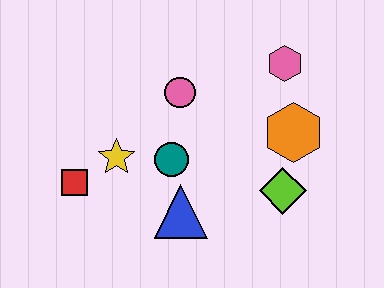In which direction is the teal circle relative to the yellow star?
The teal circle is to the right of the yellow star.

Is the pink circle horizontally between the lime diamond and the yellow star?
Yes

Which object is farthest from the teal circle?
The pink hexagon is farthest from the teal circle.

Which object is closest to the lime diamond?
The orange hexagon is closest to the lime diamond.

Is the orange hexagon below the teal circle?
No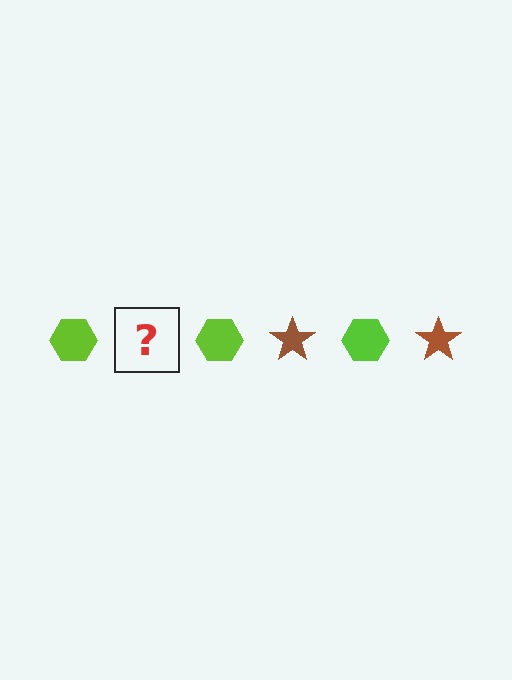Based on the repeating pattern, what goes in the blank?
The blank should be a brown star.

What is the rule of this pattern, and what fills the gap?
The rule is that the pattern alternates between lime hexagon and brown star. The gap should be filled with a brown star.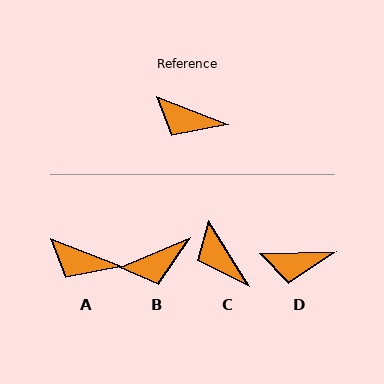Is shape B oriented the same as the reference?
No, it is off by about 45 degrees.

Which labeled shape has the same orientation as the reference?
A.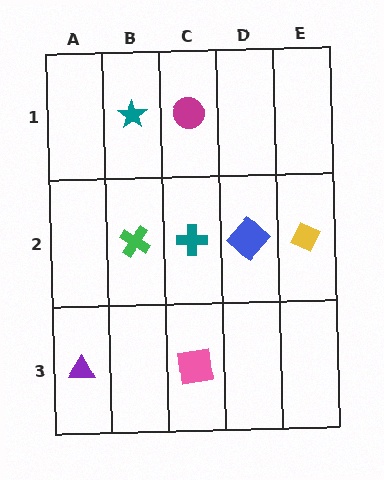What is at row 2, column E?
A yellow diamond.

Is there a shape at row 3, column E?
No, that cell is empty.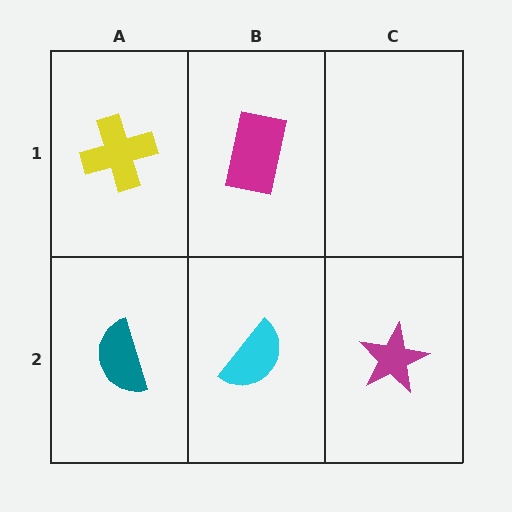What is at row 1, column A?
A yellow cross.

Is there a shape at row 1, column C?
No, that cell is empty.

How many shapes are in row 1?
2 shapes.